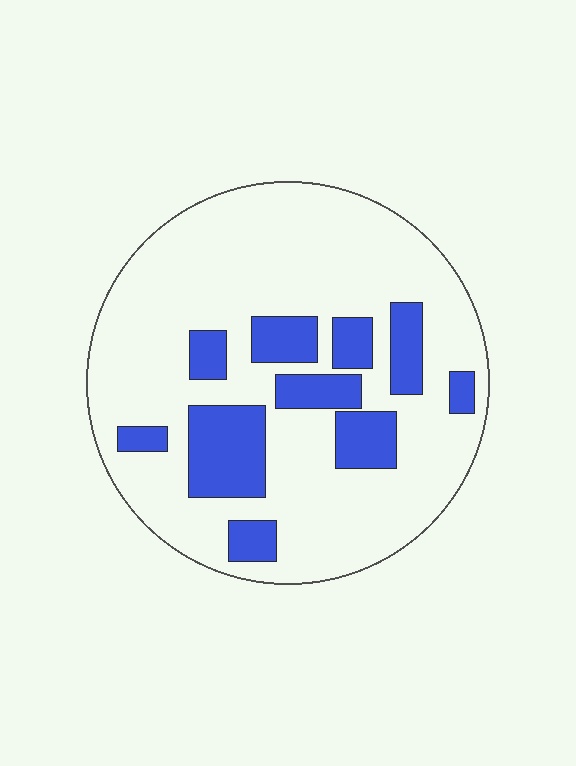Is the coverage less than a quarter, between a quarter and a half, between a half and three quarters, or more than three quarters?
Less than a quarter.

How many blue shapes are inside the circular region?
10.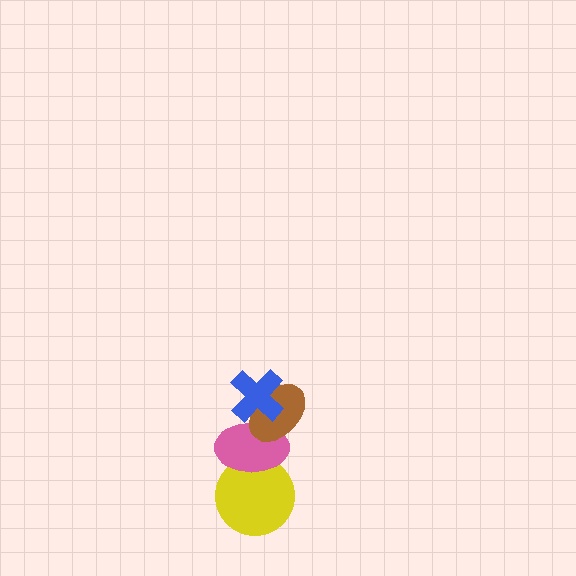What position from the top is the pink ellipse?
The pink ellipse is 3rd from the top.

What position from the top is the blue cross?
The blue cross is 1st from the top.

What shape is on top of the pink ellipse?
The brown ellipse is on top of the pink ellipse.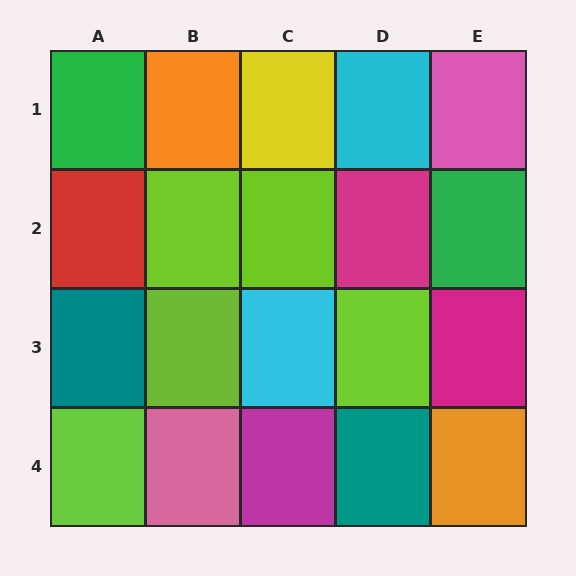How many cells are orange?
2 cells are orange.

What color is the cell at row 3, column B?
Lime.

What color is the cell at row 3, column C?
Cyan.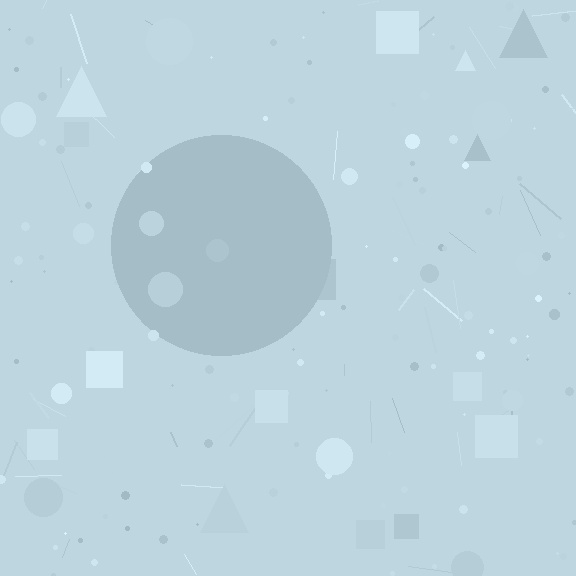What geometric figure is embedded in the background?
A circle is embedded in the background.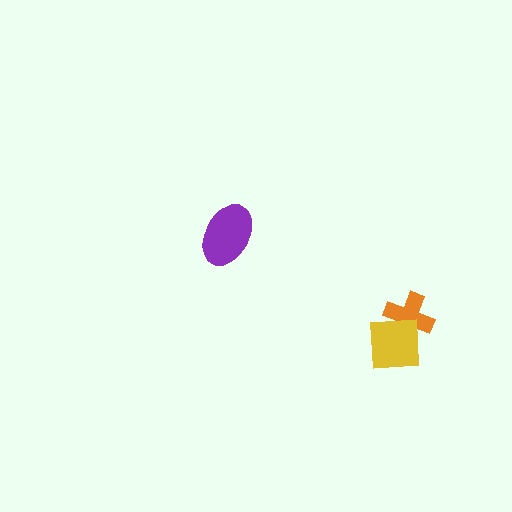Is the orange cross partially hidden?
Yes, it is partially covered by another shape.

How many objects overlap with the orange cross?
1 object overlaps with the orange cross.